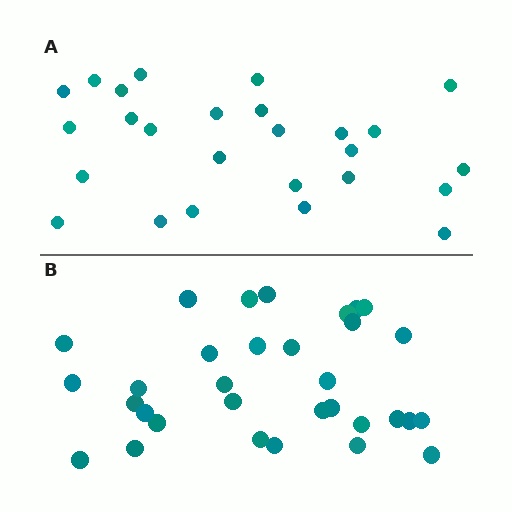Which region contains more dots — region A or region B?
Region B (the bottom region) has more dots.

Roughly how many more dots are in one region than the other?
Region B has about 6 more dots than region A.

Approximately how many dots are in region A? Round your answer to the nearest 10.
About 30 dots. (The exact count is 26, which rounds to 30.)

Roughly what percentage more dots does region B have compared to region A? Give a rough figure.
About 25% more.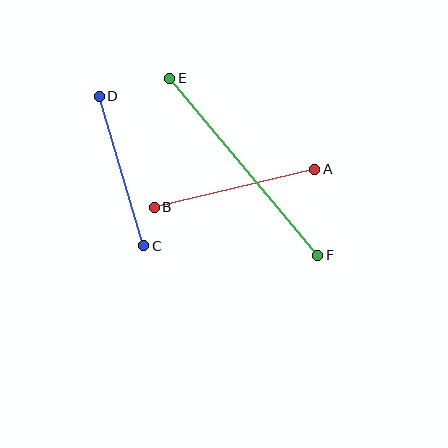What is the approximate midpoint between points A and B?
The midpoint is at approximately (235, 188) pixels.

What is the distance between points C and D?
The distance is approximately 156 pixels.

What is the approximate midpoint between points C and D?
The midpoint is at approximately (121, 171) pixels.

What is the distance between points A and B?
The distance is approximately 165 pixels.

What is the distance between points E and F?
The distance is approximately 231 pixels.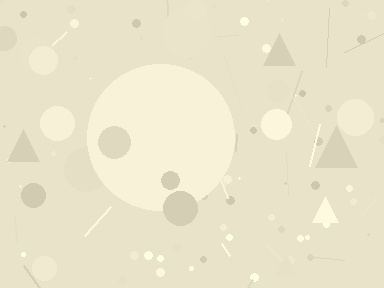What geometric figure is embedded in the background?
A circle is embedded in the background.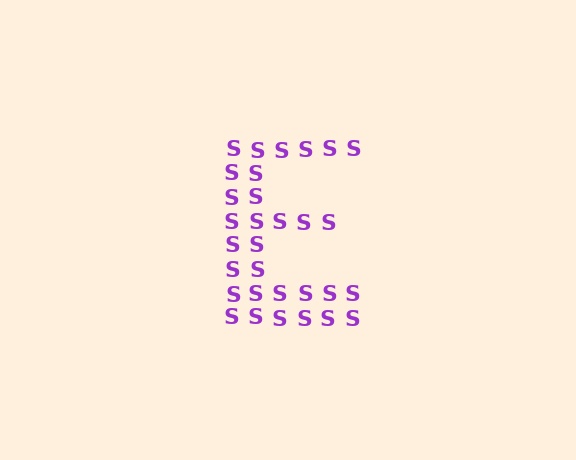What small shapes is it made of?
It is made of small letter S's.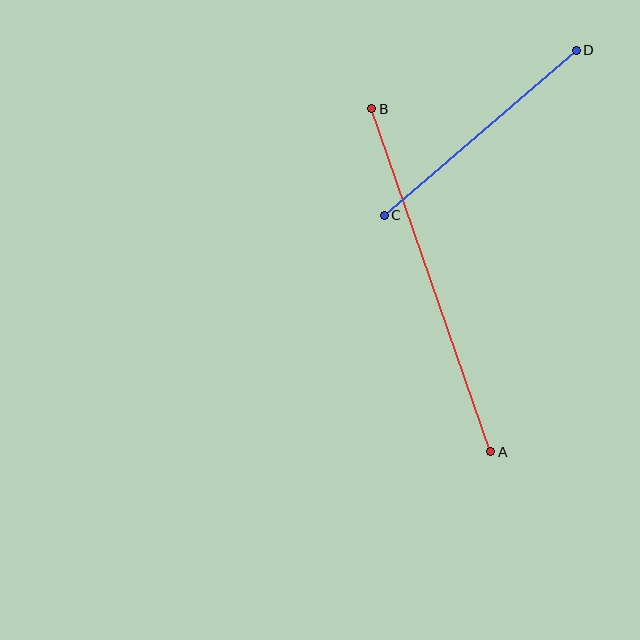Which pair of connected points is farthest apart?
Points A and B are farthest apart.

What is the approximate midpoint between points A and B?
The midpoint is at approximately (431, 280) pixels.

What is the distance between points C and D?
The distance is approximately 253 pixels.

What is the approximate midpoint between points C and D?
The midpoint is at approximately (480, 133) pixels.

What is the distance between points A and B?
The distance is approximately 363 pixels.